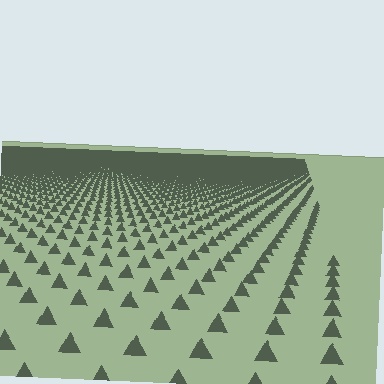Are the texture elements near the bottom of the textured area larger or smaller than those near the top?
Larger. Near the bottom, elements are closer to the viewer and appear at a bigger on-screen size.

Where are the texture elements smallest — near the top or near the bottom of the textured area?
Near the top.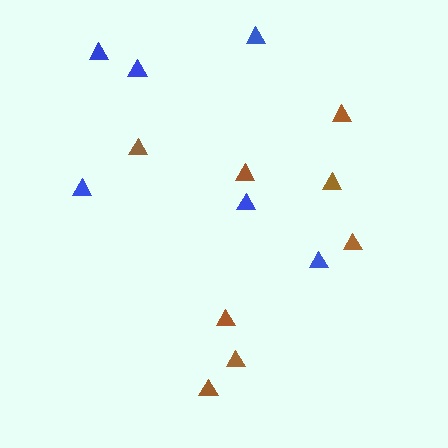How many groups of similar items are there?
There are 2 groups: one group of brown triangles (8) and one group of blue triangles (6).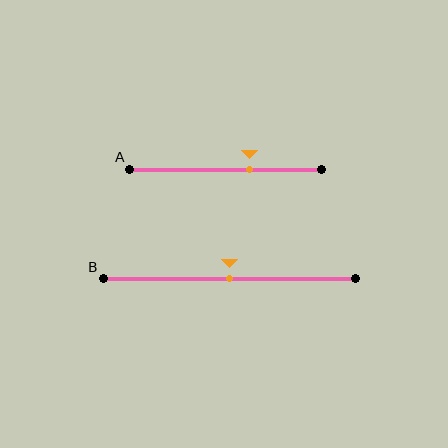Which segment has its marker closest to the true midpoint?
Segment B has its marker closest to the true midpoint.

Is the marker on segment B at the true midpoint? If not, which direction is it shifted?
Yes, the marker on segment B is at the true midpoint.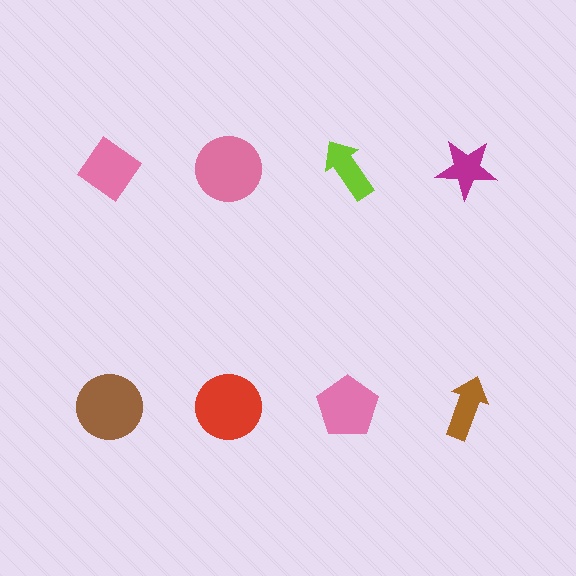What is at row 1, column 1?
A pink diamond.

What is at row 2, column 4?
A brown arrow.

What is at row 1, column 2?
A pink circle.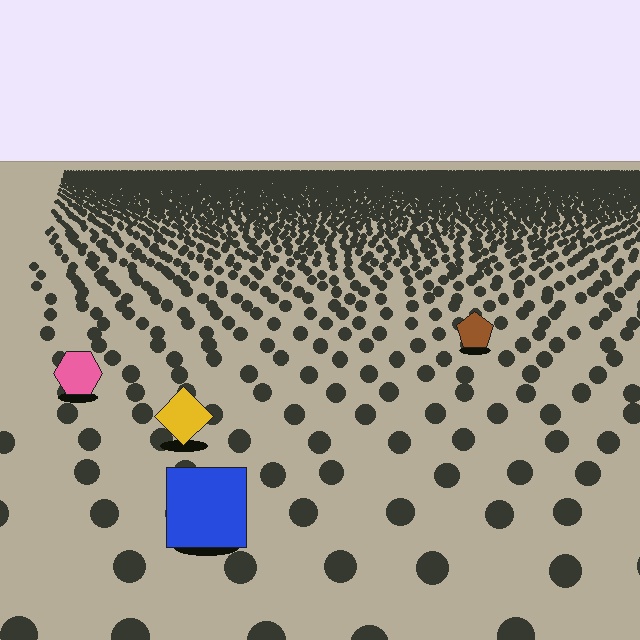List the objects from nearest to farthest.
From nearest to farthest: the blue square, the yellow diamond, the pink hexagon, the brown pentagon.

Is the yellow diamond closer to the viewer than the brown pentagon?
Yes. The yellow diamond is closer — you can tell from the texture gradient: the ground texture is coarser near it.